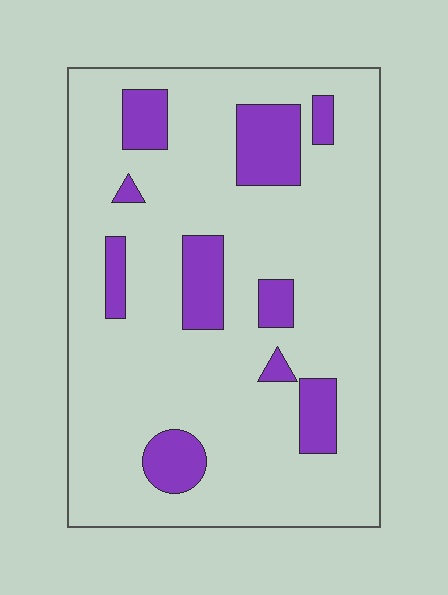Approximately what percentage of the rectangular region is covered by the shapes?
Approximately 15%.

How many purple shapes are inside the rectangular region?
10.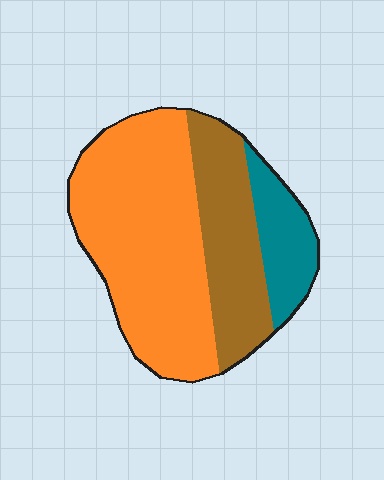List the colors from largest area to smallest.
From largest to smallest: orange, brown, teal.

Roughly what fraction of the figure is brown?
Brown covers around 30% of the figure.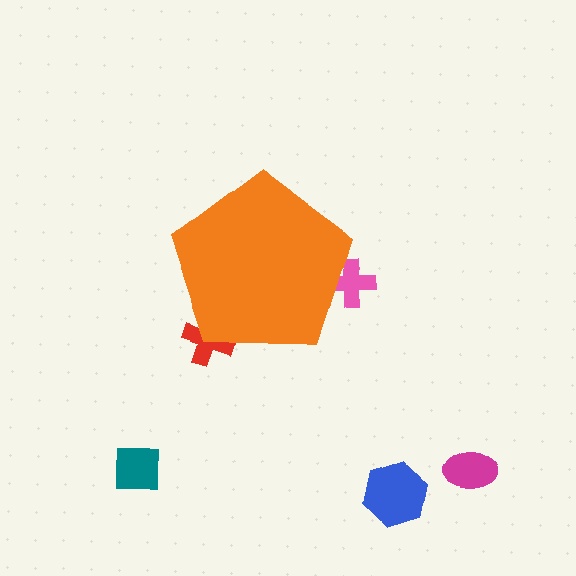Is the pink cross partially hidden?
Yes, the pink cross is partially hidden behind the orange pentagon.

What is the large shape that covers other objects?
An orange pentagon.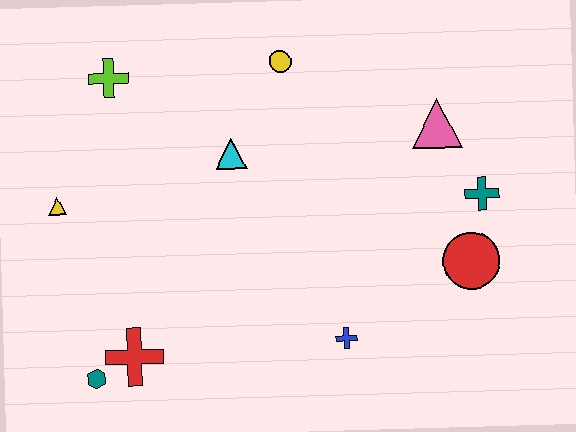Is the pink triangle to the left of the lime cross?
No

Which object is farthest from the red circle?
The yellow triangle is farthest from the red circle.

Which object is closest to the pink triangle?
The teal cross is closest to the pink triangle.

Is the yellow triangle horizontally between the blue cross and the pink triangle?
No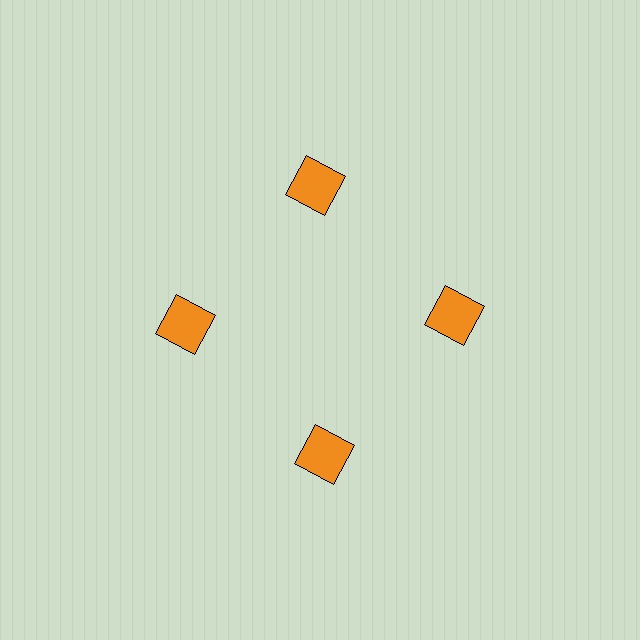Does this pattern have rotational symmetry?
Yes, this pattern has 4-fold rotational symmetry. It looks the same after rotating 90 degrees around the center.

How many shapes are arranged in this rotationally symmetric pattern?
There are 4 shapes, arranged in 4 groups of 1.